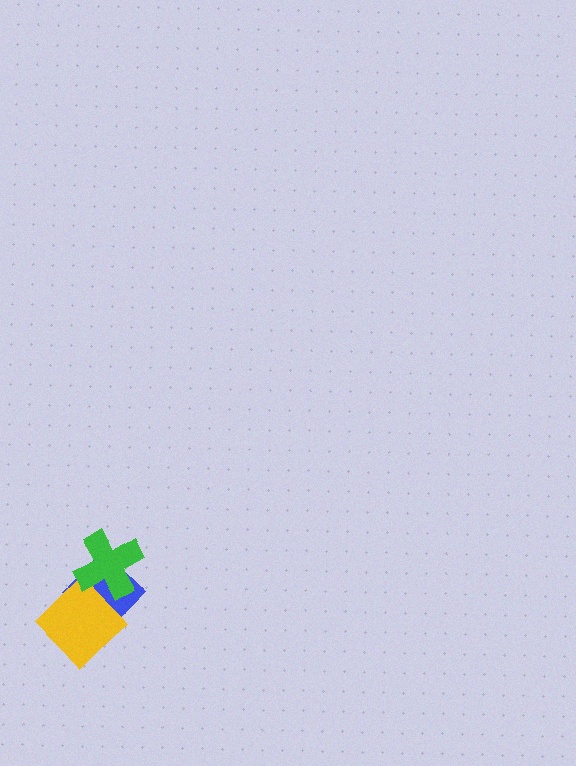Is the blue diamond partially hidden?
Yes, it is partially covered by another shape.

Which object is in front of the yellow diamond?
The green cross is in front of the yellow diamond.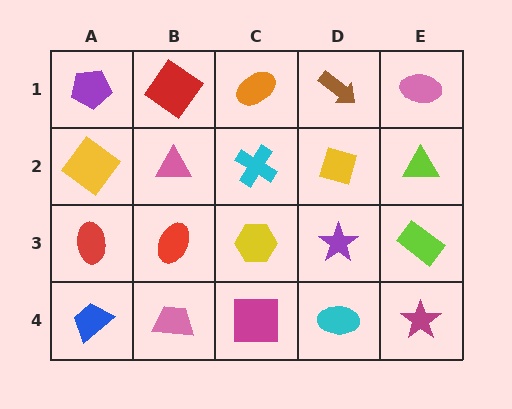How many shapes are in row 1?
5 shapes.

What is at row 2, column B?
A pink triangle.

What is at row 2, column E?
A lime triangle.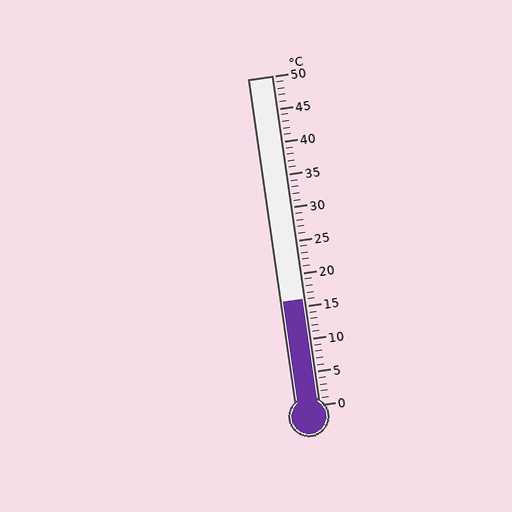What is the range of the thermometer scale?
The thermometer scale ranges from 0°C to 50°C.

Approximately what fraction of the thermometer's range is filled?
The thermometer is filled to approximately 30% of its range.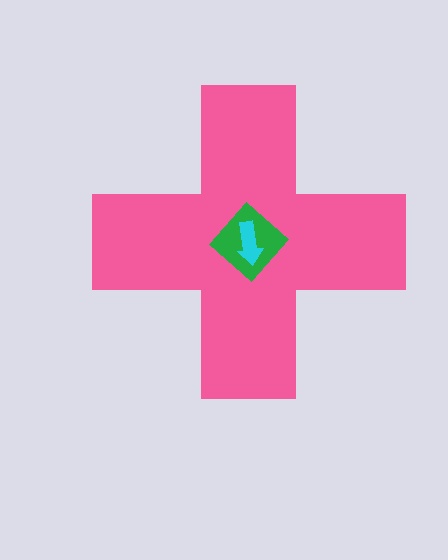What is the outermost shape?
The pink cross.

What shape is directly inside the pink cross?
The green diamond.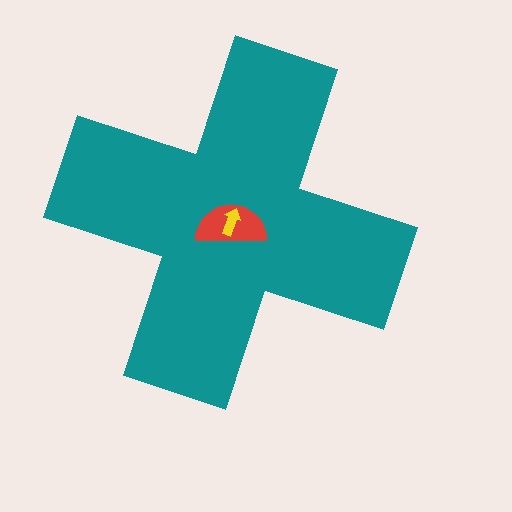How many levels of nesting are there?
3.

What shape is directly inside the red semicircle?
The yellow arrow.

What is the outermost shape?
The teal cross.